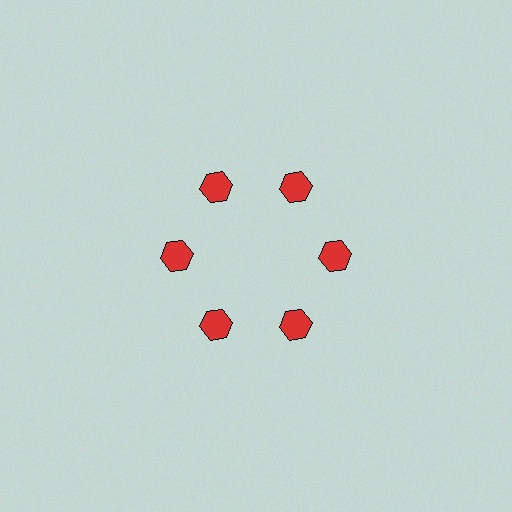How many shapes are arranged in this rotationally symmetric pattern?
There are 6 shapes, arranged in 6 groups of 1.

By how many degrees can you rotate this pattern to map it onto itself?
The pattern maps onto itself every 60 degrees of rotation.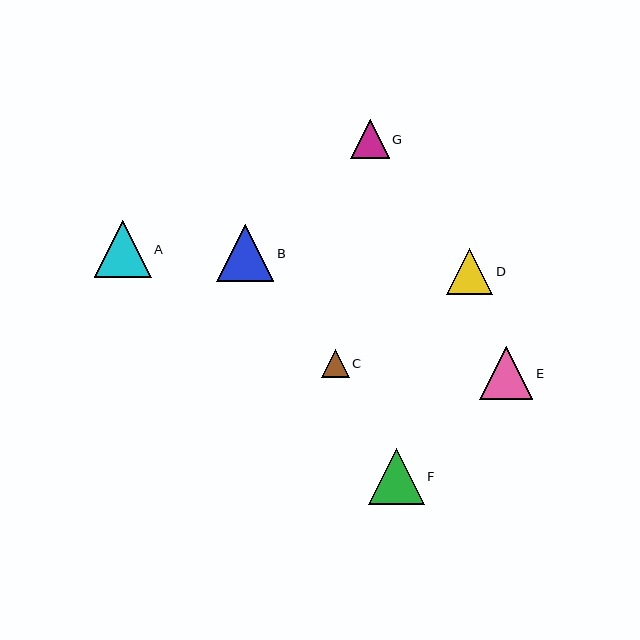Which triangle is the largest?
Triangle B is the largest with a size of approximately 57 pixels.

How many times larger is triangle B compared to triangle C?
Triangle B is approximately 2.1 times the size of triangle C.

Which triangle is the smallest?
Triangle C is the smallest with a size of approximately 27 pixels.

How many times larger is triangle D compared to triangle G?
Triangle D is approximately 1.2 times the size of triangle G.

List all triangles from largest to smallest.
From largest to smallest: B, A, F, E, D, G, C.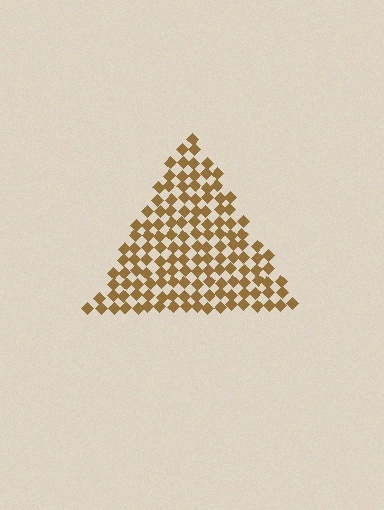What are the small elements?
The small elements are diamonds.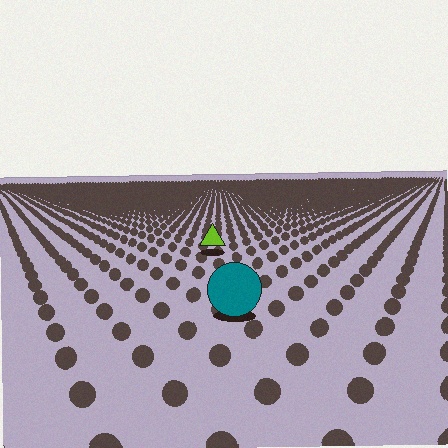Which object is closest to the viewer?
The teal circle is closest. The texture marks near it are larger and more spread out.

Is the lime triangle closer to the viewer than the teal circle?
No. The teal circle is closer — you can tell from the texture gradient: the ground texture is coarser near it.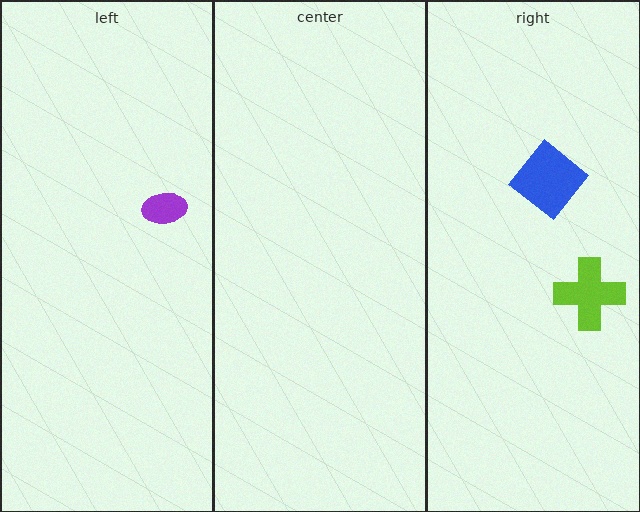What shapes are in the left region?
The purple ellipse.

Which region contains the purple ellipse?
The left region.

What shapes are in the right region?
The blue diamond, the lime cross.